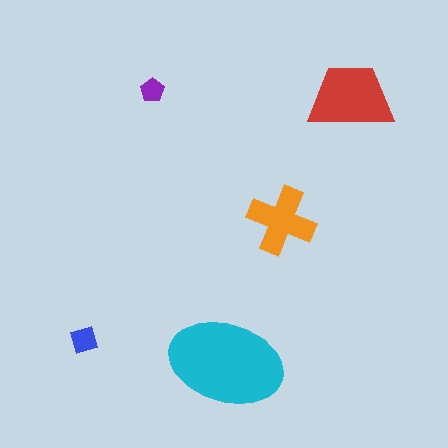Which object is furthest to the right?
The red trapezoid is rightmost.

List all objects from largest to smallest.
The cyan ellipse, the red trapezoid, the orange cross, the blue square, the purple pentagon.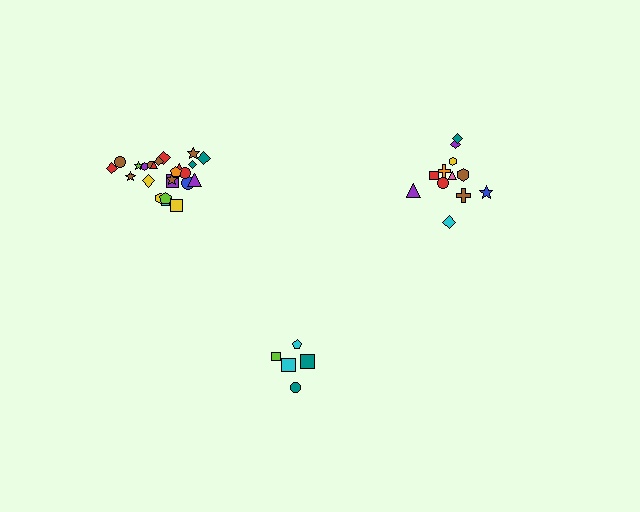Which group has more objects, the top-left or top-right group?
The top-left group.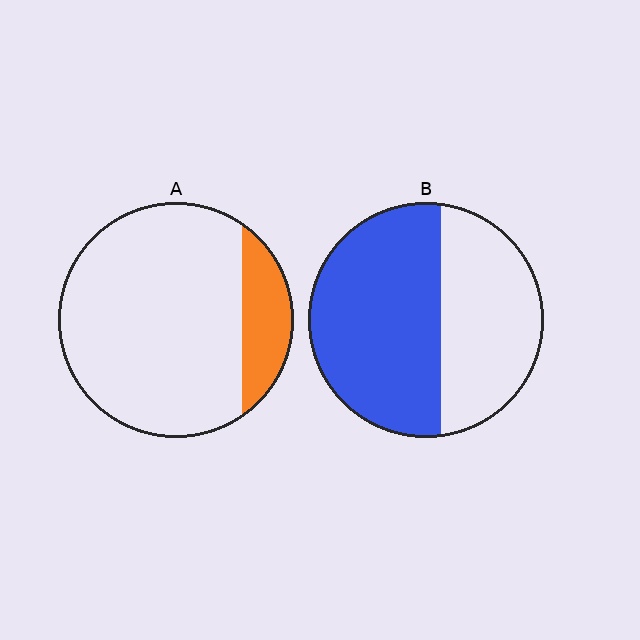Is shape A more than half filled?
No.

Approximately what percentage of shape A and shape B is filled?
A is approximately 15% and B is approximately 60%.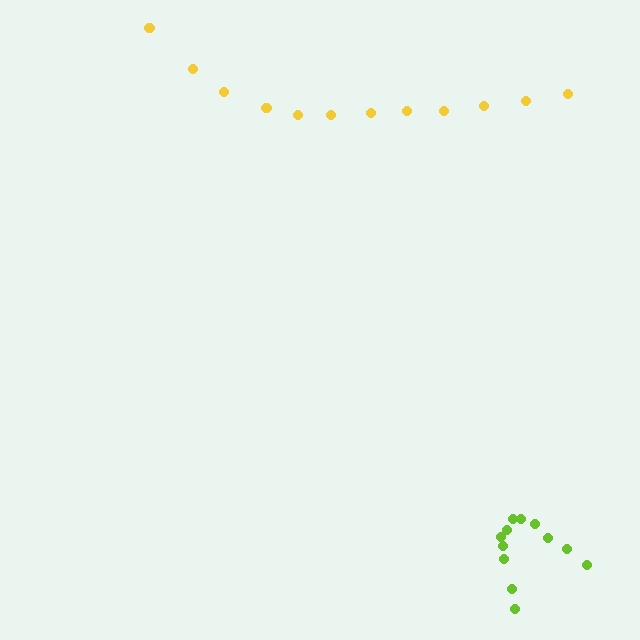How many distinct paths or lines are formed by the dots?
There are 2 distinct paths.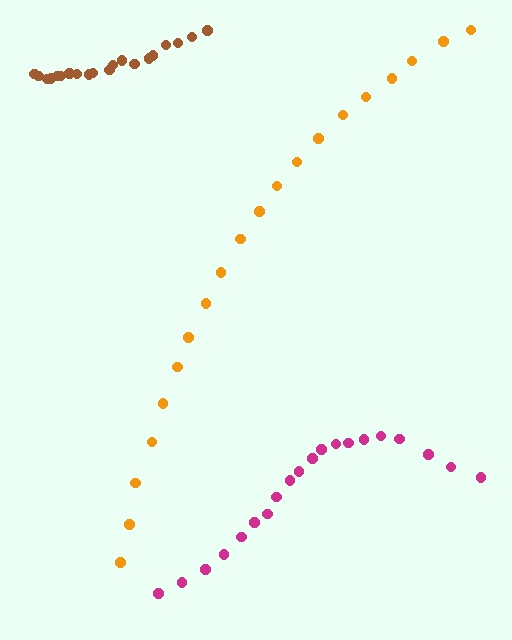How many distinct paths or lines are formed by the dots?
There are 3 distinct paths.